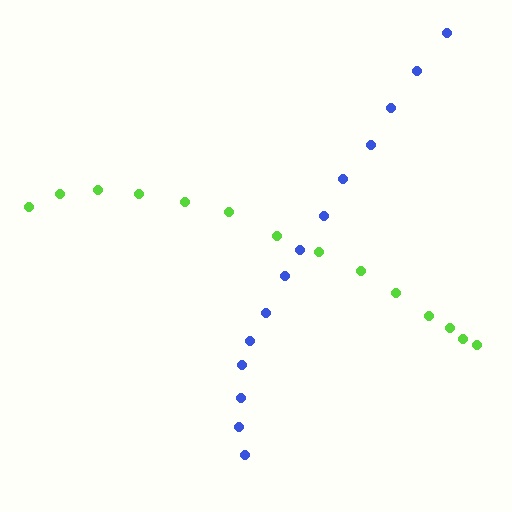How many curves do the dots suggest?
There are 2 distinct paths.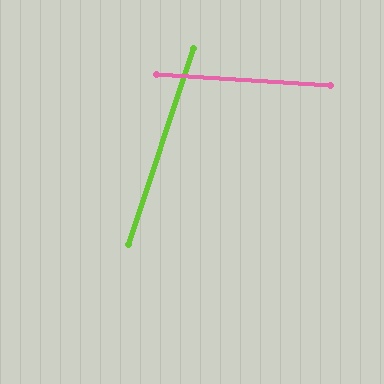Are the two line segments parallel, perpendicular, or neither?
Neither parallel nor perpendicular — they differ by about 75°.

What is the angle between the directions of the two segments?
Approximately 75 degrees.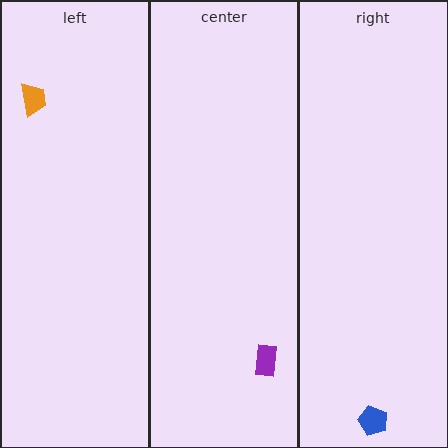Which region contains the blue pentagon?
The right region.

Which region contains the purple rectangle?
The center region.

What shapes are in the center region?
The purple rectangle.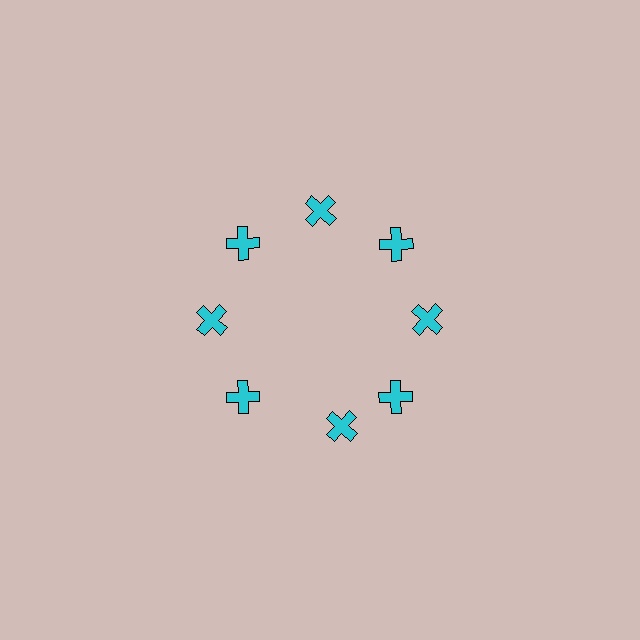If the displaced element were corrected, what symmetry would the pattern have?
It would have 8-fold rotational symmetry — the pattern would map onto itself every 45 degrees.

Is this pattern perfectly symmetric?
No. The 8 cyan crosses are arranged in a ring, but one element near the 6 o'clock position is rotated out of alignment along the ring, breaking the 8-fold rotational symmetry.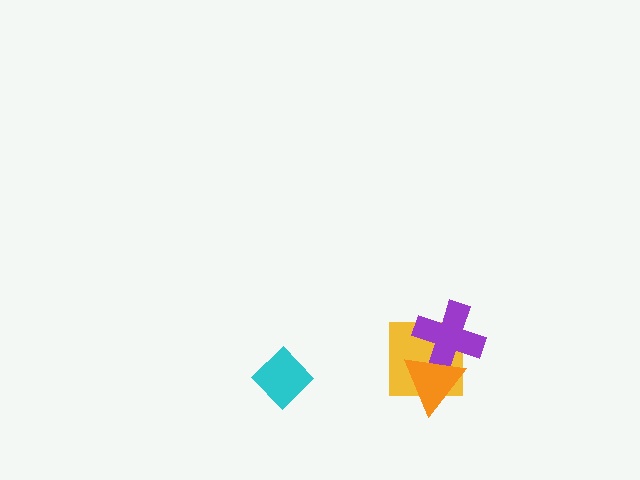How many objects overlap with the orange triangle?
2 objects overlap with the orange triangle.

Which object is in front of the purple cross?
The orange triangle is in front of the purple cross.